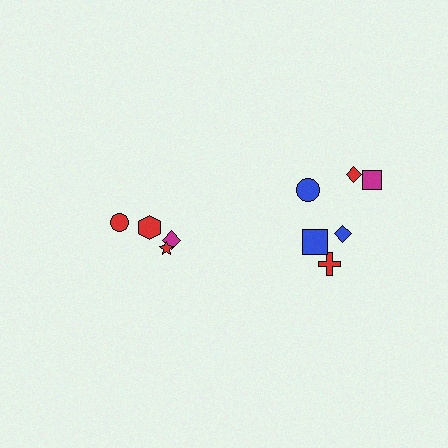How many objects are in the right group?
There are 6 objects.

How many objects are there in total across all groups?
There are 10 objects.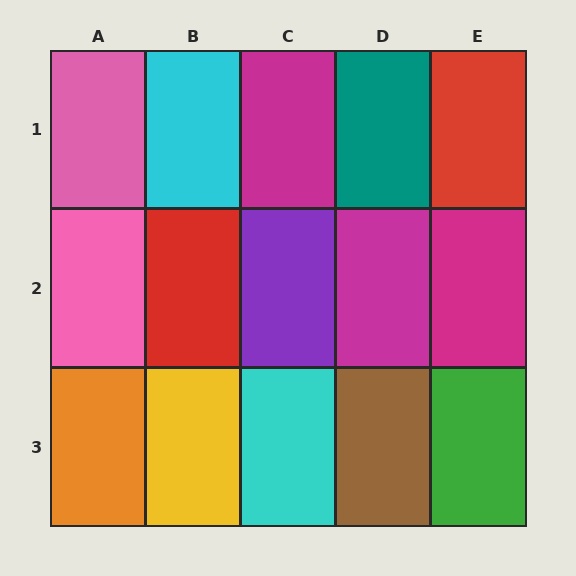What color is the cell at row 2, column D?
Magenta.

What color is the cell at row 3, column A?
Orange.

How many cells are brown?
1 cell is brown.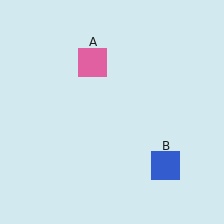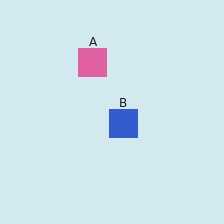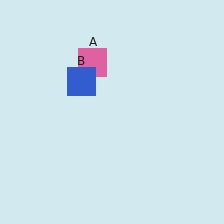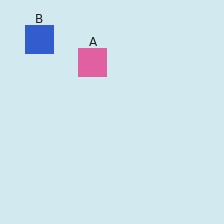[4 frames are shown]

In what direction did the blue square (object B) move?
The blue square (object B) moved up and to the left.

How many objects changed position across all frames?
1 object changed position: blue square (object B).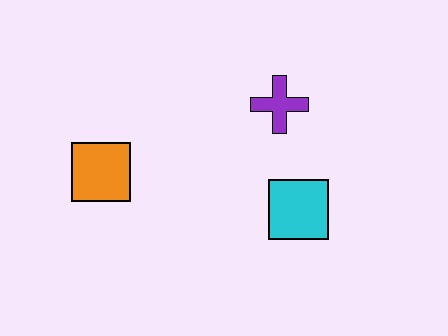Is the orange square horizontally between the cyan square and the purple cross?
No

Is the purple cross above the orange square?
Yes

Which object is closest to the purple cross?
The cyan square is closest to the purple cross.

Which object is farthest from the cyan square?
The orange square is farthest from the cyan square.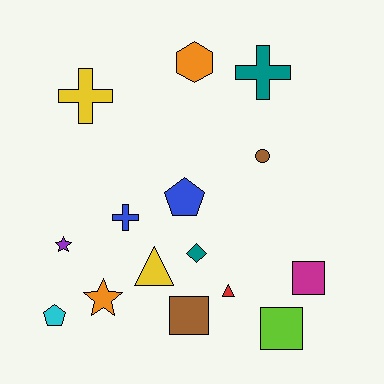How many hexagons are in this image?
There is 1 hexagon.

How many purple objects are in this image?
There is 1 purple object.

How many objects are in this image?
There are 15 objects.